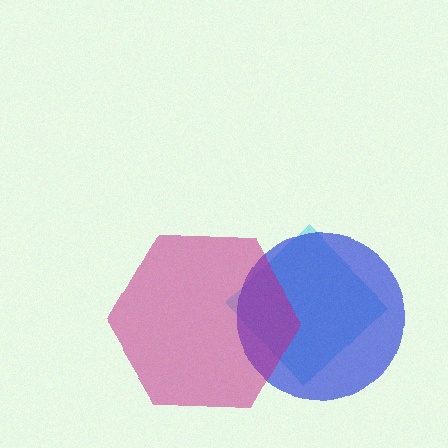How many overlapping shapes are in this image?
There are 3 overlapping shapes in the image.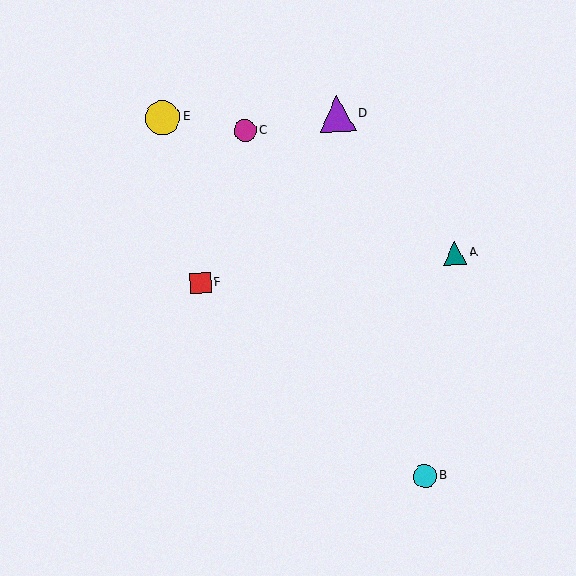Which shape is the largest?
The purple triangle (labeled D) is the largest.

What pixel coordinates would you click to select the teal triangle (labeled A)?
Click at (455, 253) to select the teal triangle A.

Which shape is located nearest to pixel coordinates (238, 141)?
The magenta circle (labeled C) at (245, 131) is nearest to that location.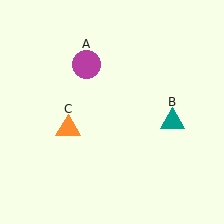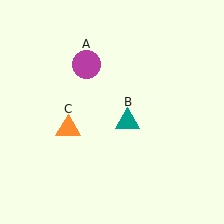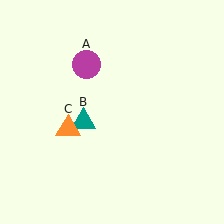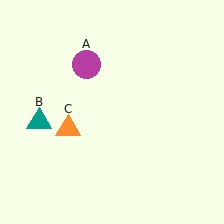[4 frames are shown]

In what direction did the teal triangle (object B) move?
The teal triangle (object B) moved left.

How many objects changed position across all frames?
1 object changed position: teal triangle (object B).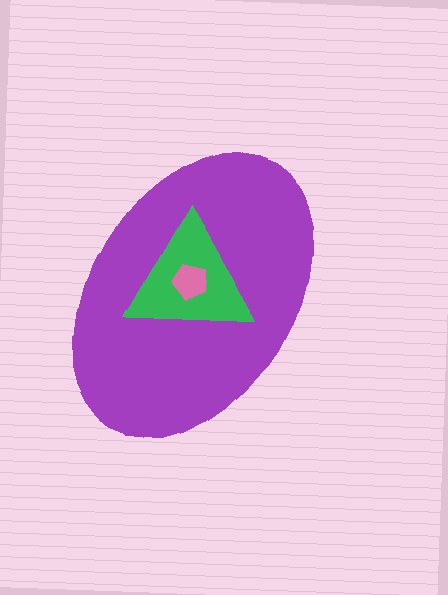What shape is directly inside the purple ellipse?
The green triangle.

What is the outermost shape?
The purple ellipse.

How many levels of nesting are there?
3.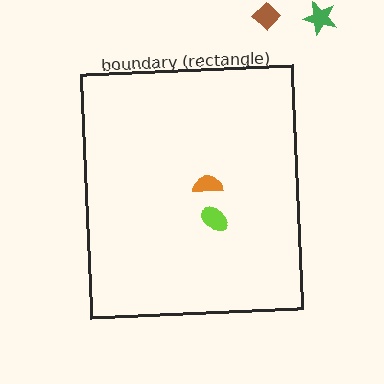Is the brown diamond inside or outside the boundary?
Outside.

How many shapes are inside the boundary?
2 inside, 2 outside.